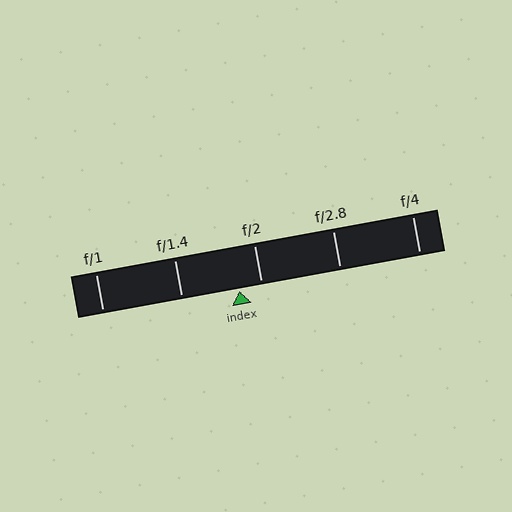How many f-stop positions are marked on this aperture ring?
There are 5 f-stop positions marked.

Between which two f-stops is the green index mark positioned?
The index mark is between f/1.4 and f/2.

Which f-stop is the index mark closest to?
The index mark is closest to f/2.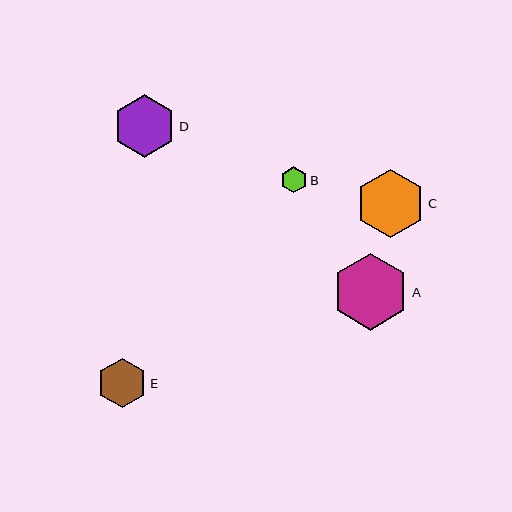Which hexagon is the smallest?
Hexagon B is the smallest with a size of approximately 26 pixels.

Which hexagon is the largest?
Hexagon A is the largest with a size of approximately 76 pixels.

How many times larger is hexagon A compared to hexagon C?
Hexagon A is approximately 1.1 times the size of hexagon C.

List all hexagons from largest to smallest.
From largest to smallest: A, C, D, E, B.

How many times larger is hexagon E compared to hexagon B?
Hexagon E is approximately 1.9 times the size of hexagon B.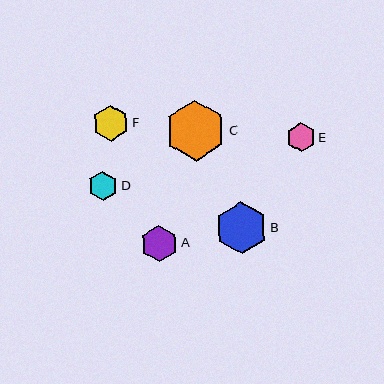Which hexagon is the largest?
Hexagon C is the largest with a size of approximately 61 pixels.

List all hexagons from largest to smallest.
From largest to smallest: C, B, A, F, D, E.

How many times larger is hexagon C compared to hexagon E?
Hexagon C is approximately 2.1 times the size of hexagon E.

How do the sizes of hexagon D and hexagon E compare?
Hexagon D and hexagon E are approximately the same size.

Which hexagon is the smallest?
Hexagon E is the smallest with a size of approximately 28 pixels.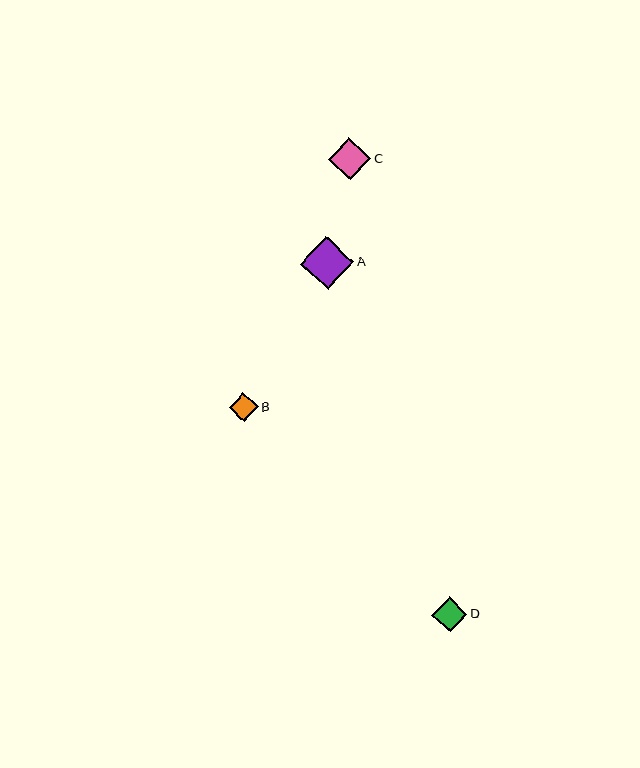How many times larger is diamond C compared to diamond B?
Diamond C is approximately 1.4 times the size of diamond B.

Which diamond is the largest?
Diamond A is the largest with a size of approximately 53 pixels.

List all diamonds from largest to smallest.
From largest to smallest: A, C, D, B.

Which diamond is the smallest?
Diamond B is the smallest with a size of approximately 29 pixels.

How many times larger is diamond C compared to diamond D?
Diamond C is approximately 1.2 times the size of diamond D.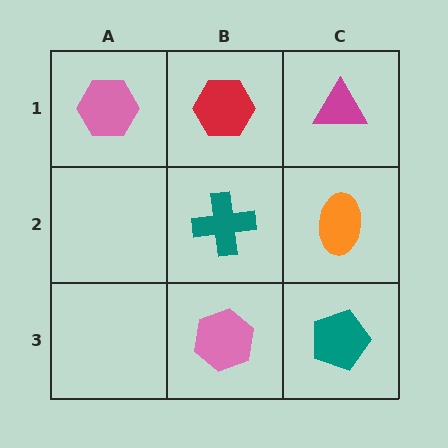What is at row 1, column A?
A pink hexagon.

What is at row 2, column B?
A teal cross.